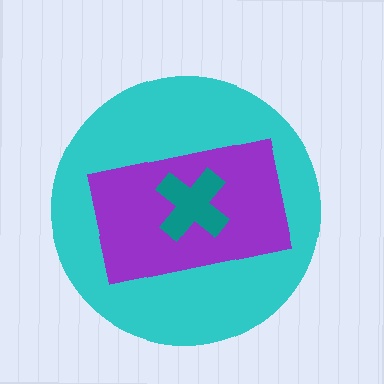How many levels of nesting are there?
3.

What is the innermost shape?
The teal cross.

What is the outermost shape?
The cyan circle.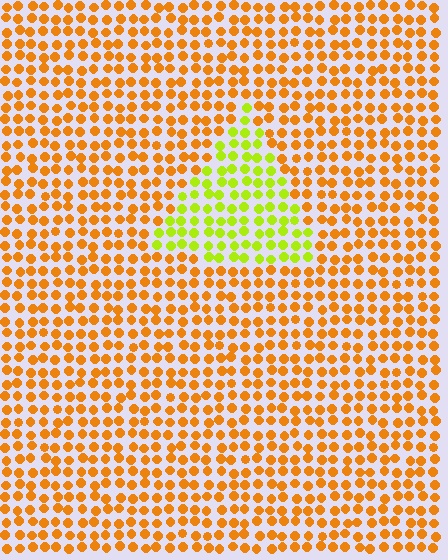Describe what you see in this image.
The image is filled with small orange elements in a uniform arrangement. A triangle-shaped region is visible where the elements are tinted to a slightly different hue, forming a subtle color boundary.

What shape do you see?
I see a triangle.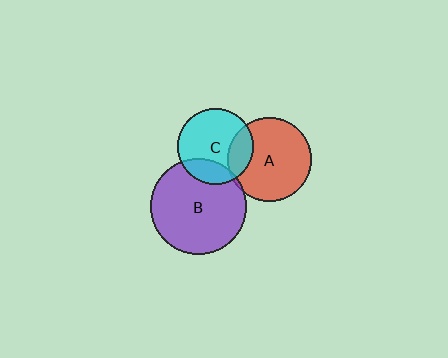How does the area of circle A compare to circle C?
Approximately 1.2 times.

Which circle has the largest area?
Circle B (purple).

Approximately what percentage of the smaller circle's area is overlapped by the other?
Approximately 5%.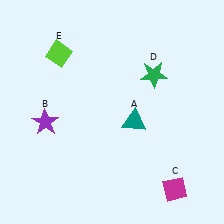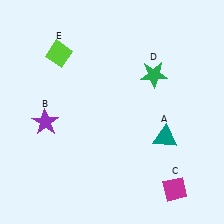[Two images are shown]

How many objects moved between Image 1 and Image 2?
1 object moved between the two images.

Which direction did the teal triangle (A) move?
The teal triangle (A) moved right.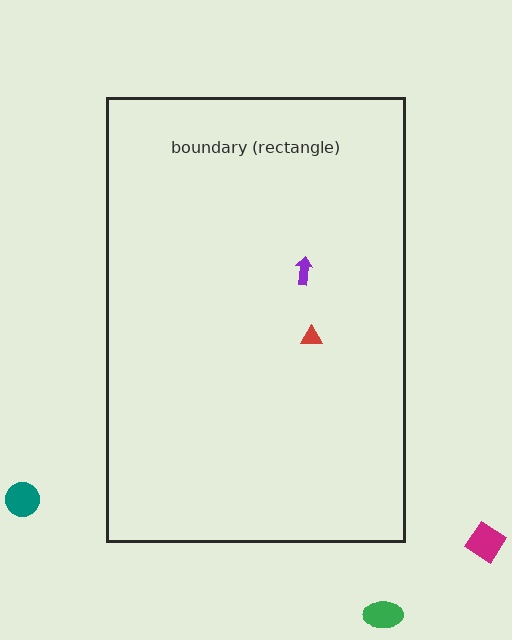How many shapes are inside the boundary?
2 inside, 3 outside.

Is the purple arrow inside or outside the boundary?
Inside.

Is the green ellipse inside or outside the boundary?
Outside.